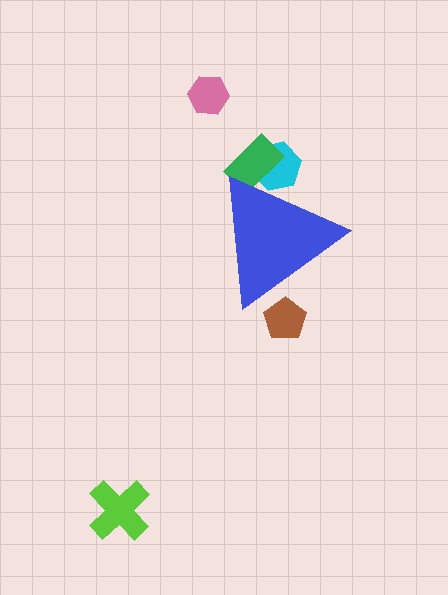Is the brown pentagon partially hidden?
Yes, the brown pentagon is partially hidden behind the blue triangle.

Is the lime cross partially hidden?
No, the lime cross is fully visible.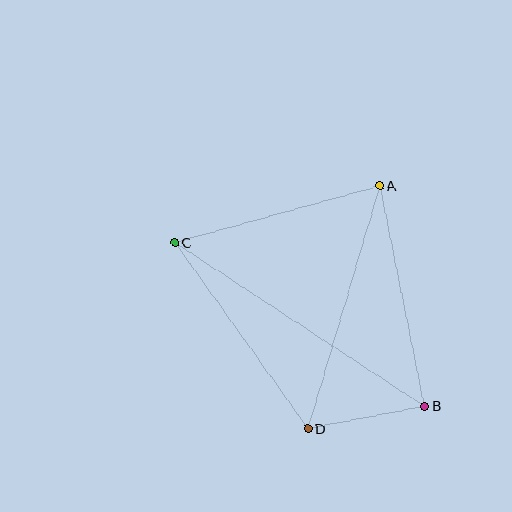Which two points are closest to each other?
Points B and D are closest to each other.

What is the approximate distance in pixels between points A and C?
The distance between A and C is approximately 213 pixels.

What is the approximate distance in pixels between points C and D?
The distance between C and D is approximately 229 pixels.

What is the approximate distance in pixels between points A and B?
The distance between A and B is approximately 225 pixels.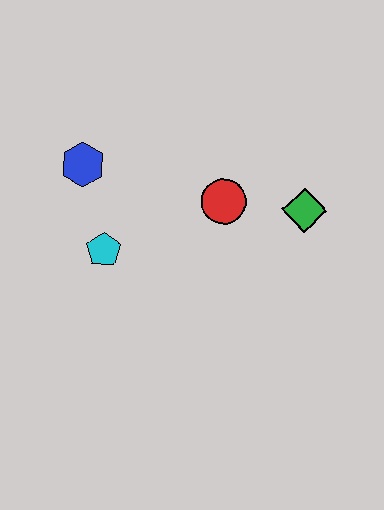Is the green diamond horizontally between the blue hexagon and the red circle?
No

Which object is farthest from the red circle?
The blue hexagon is farthest from the red circle.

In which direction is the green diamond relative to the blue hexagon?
The green diamond is to the right of the blue hexagon.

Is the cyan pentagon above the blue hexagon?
No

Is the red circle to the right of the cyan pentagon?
Yes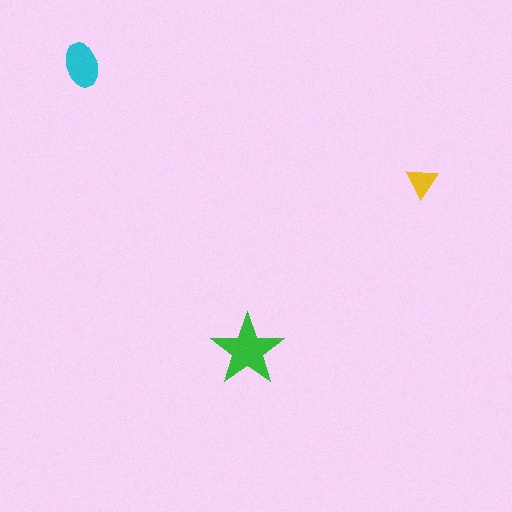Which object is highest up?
The cyan ellipse is topmost.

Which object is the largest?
The green star.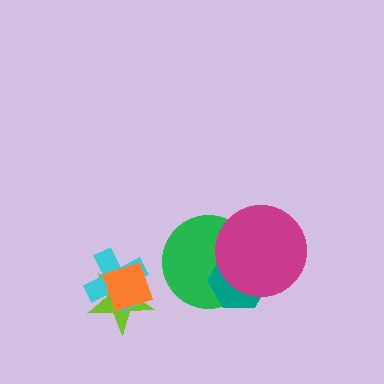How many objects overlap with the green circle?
2 objects overlap with the green circle.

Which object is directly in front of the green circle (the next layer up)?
The teal hexagon is directly in front of the green circle.